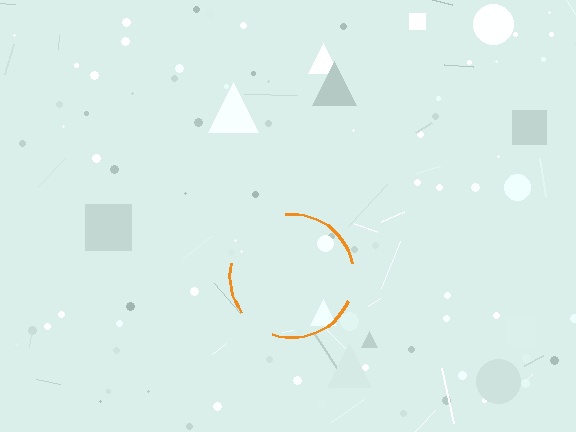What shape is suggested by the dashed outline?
The dashed outline suggests a circle.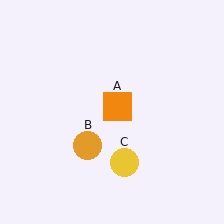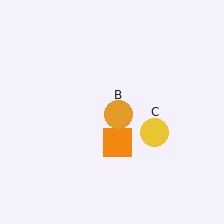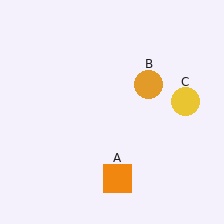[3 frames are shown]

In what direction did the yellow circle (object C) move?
The yellow circle (object C) moved up and to the right.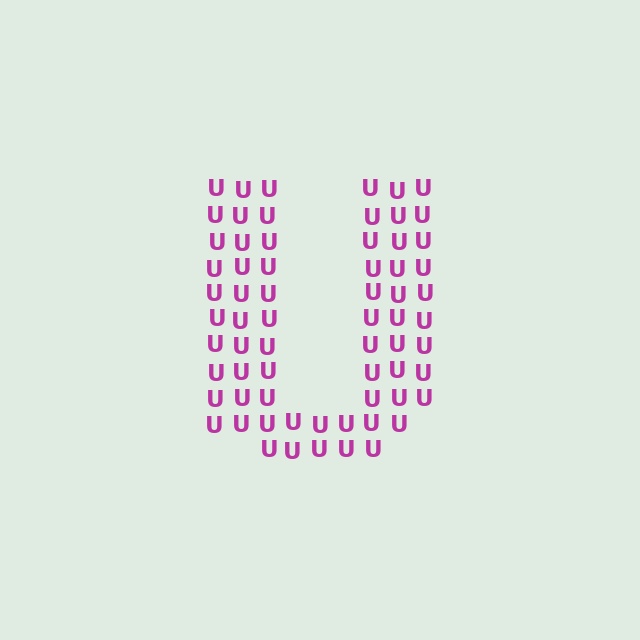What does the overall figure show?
The overall figure shows the letter U.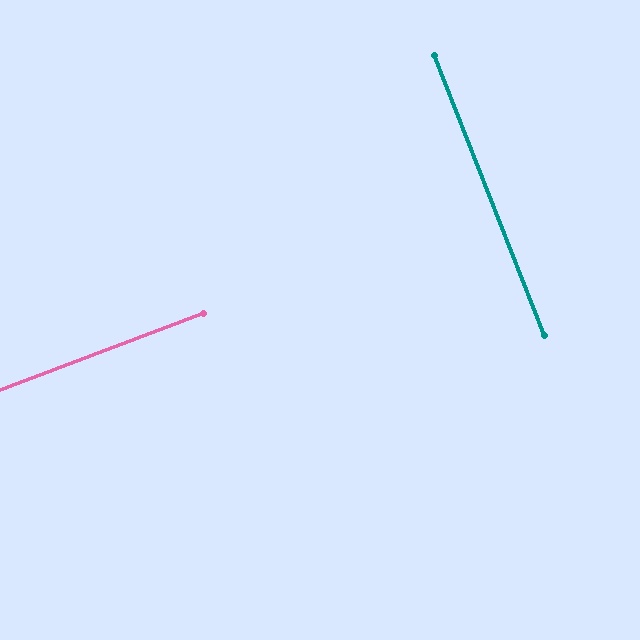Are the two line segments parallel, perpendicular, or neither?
Perpendicular — they meet at approximately 89°.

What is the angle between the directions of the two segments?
Approximately 89 degrees.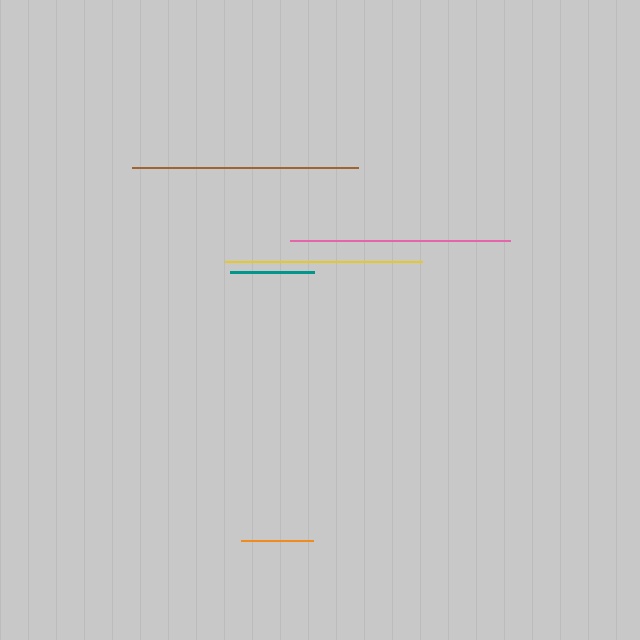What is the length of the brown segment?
The brown segment is approximately 226 pixels long.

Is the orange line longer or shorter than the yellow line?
The yellow line is longer than the orange line.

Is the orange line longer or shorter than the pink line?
The pink line is longer than the orange line.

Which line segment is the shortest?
The orange line is the shortest at approximately 72 pixels.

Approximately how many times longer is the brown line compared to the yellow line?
The brown line is approximately 1.1 times the length of the yellow line.